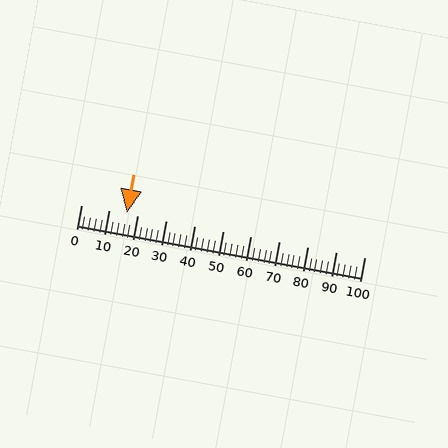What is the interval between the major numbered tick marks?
The major tick marks are spaced 10 units apart.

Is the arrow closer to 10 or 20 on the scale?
The arrow is closer to 20.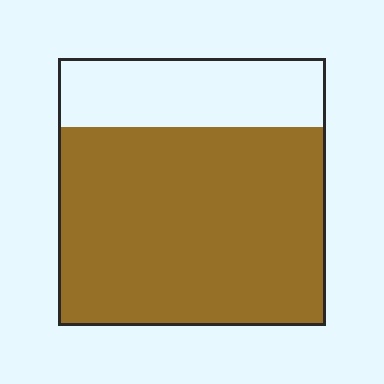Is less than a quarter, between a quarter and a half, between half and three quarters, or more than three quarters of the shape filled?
Between half and three quarters.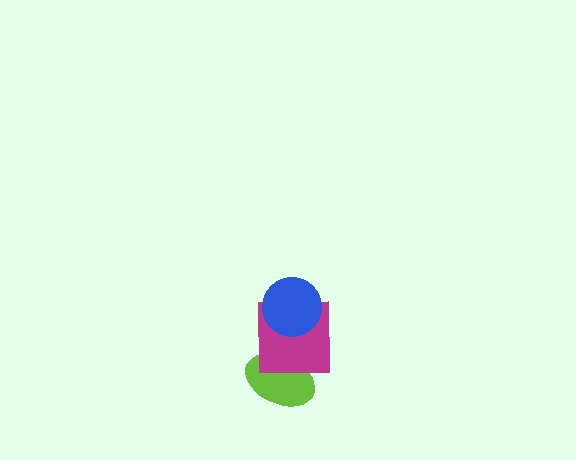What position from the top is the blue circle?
The blue circle is 1st from the top.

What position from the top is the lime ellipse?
The lime ellipse is 3rd from the top.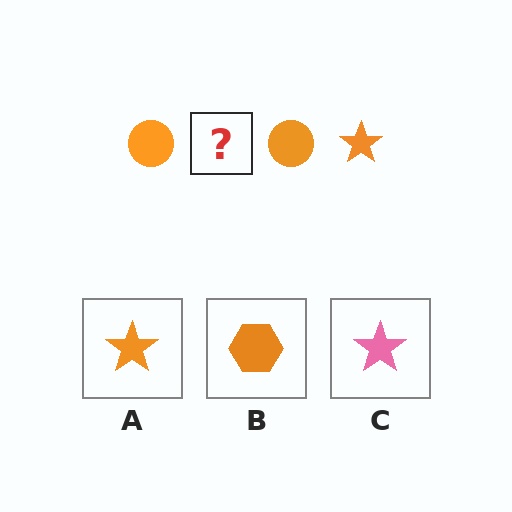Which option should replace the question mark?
Option A.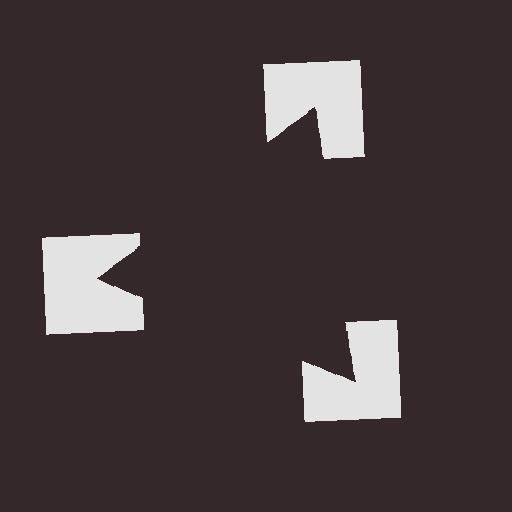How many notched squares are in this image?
There are 3 — one at each vertex of the illusory triangle.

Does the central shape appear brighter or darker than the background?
It typically appears slightly darker than the background, even though no actual brightness change is drawn.